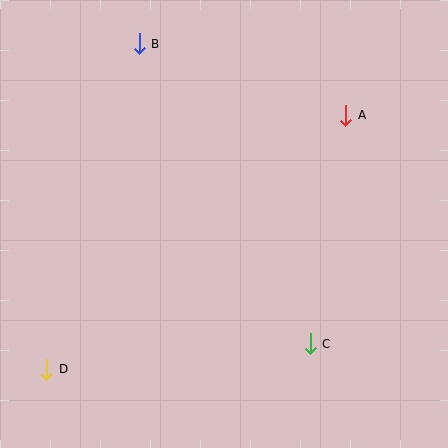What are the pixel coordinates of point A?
Point A is at (346, 115).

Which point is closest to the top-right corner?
Point A is closest to the top-right corner.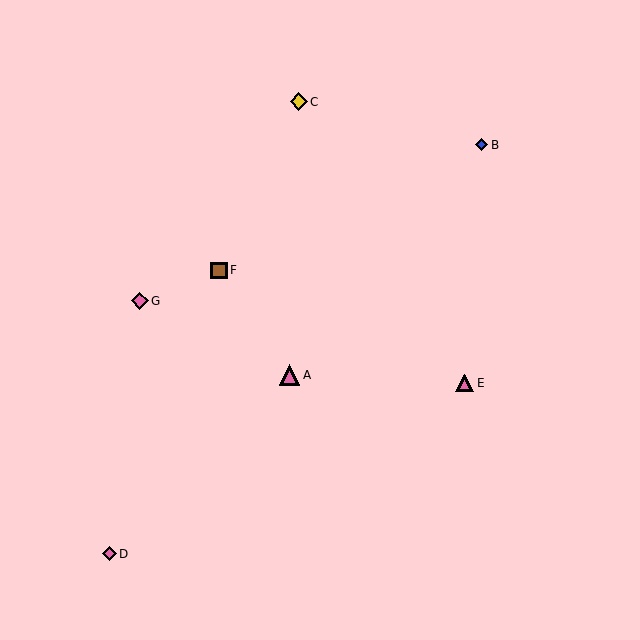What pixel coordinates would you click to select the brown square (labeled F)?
Click at (219, 270) to select the brown square F.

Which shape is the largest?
The pink triangle (labeled A) is the largest.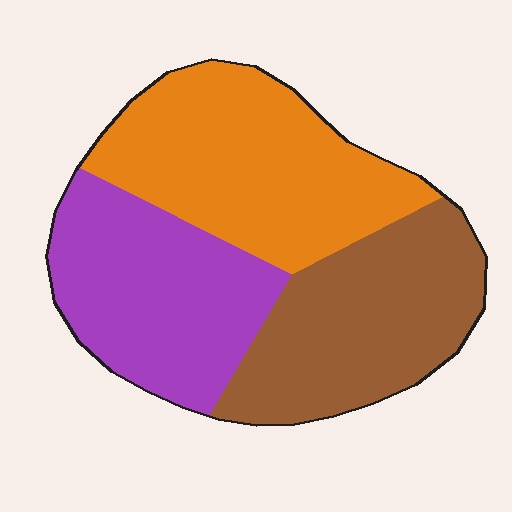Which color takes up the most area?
Orange, at roughly 35%.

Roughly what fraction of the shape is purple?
Purple takes up between a sixth and a third of the shape.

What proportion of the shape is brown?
Brown covers around 30% of the shape.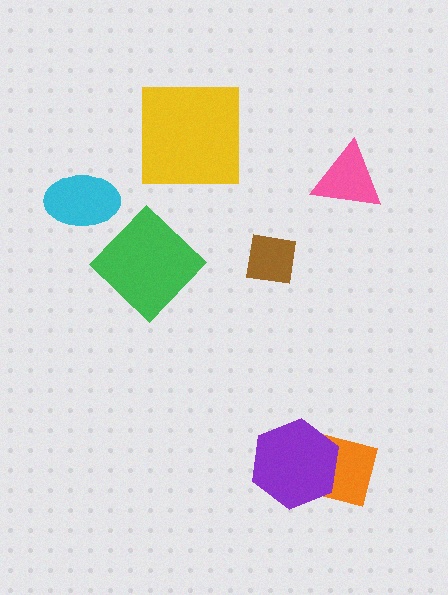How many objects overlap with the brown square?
0 objects overlap with the brown square.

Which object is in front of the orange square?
The purple hexagon is in front of the orange square.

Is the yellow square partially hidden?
No, no other shape covers it.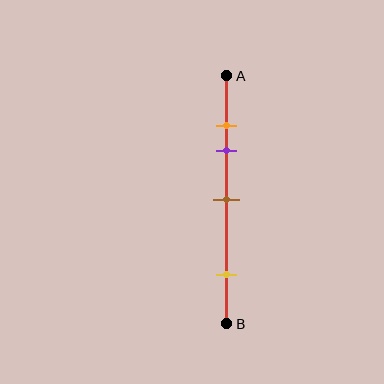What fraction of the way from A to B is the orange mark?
The orange mark is approximately 20% (0.2) of the way from A to B.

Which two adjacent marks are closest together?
The orange and purple marks are the closest adjacent pair.